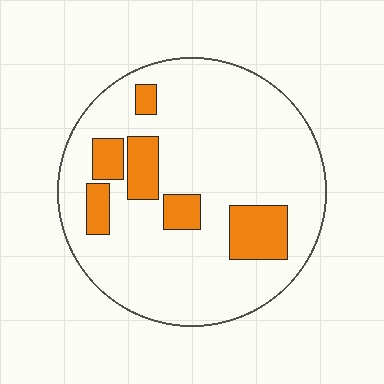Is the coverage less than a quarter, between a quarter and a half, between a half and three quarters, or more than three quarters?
Less than a quarter.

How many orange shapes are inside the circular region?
6.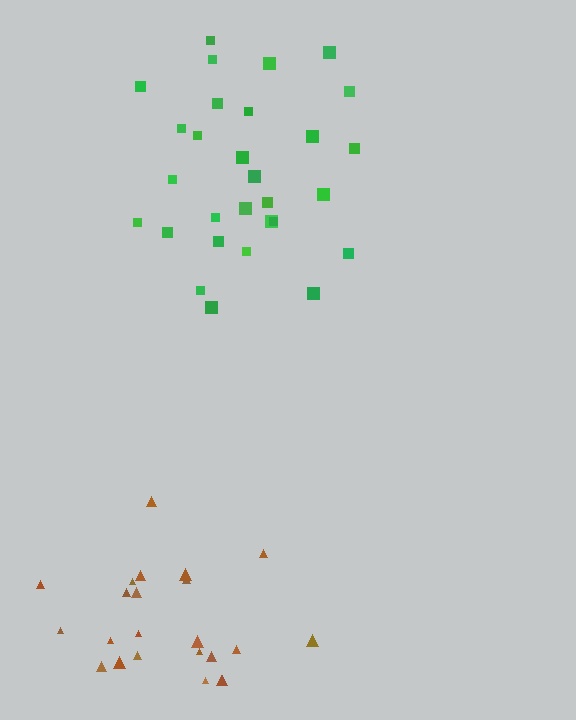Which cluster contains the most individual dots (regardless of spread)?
Green (29).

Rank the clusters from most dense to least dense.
green, brown.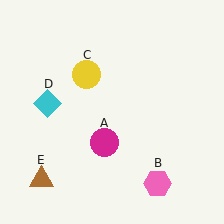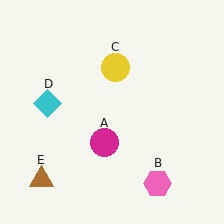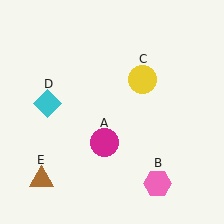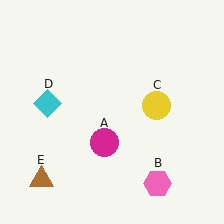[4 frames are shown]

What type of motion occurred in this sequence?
The yellow circle (object C) rotated clockwise around the center of the scene.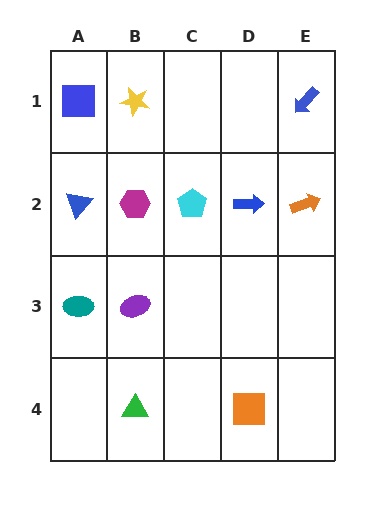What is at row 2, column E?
An orange arrow.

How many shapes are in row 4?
2 shapes.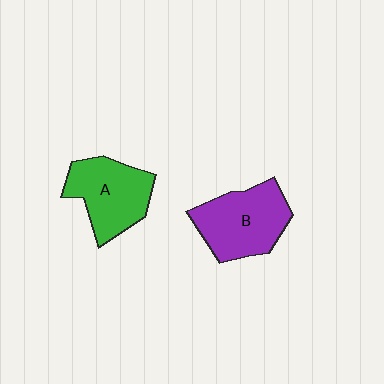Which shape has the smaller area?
Shape A (green).